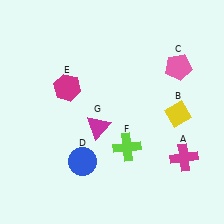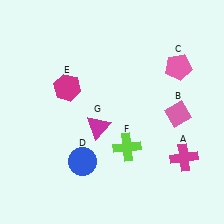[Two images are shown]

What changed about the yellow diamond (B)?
In Image 1, B is yellow. In Image 2, it changed to pink.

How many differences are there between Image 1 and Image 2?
There is 1 difference between the two images.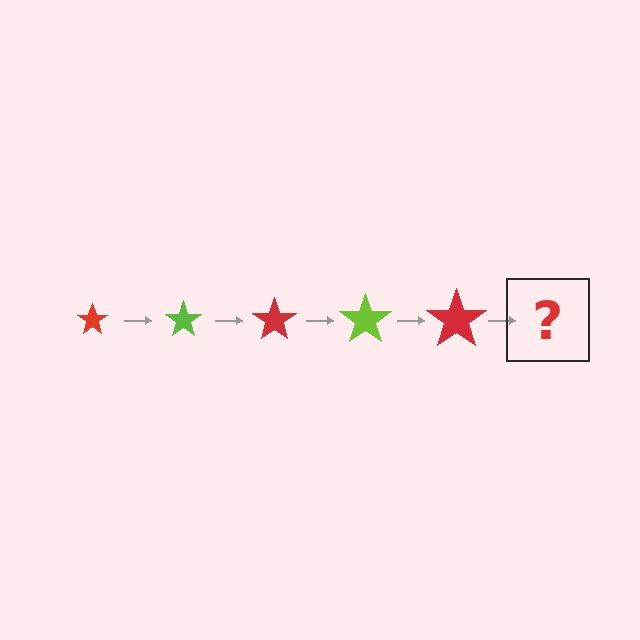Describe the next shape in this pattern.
It should be a lime star, larger than the previous one.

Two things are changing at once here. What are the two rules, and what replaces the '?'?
The two rules are that the star grows larger each step and the color cycles through red and lime. The '?' should be a lime star, larger than the previous one.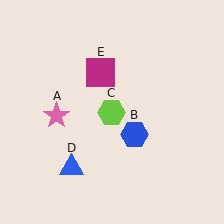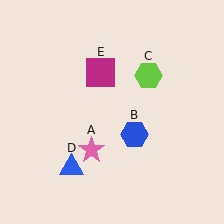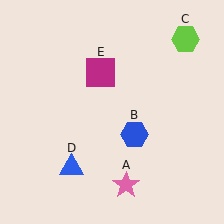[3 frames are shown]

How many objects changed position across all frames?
2 objects changed position: pink star (object A), lime hexagon (object C).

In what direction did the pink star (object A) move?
The pink star (object A) moved down and to the right.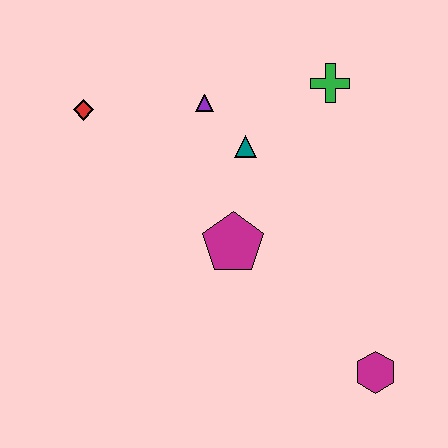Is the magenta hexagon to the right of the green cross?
Yes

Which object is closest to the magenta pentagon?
The teal triangle is closest to the magenta pentagon.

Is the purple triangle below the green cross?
Yes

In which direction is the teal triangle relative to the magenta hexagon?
The teal triangle is above the magenta hexagon.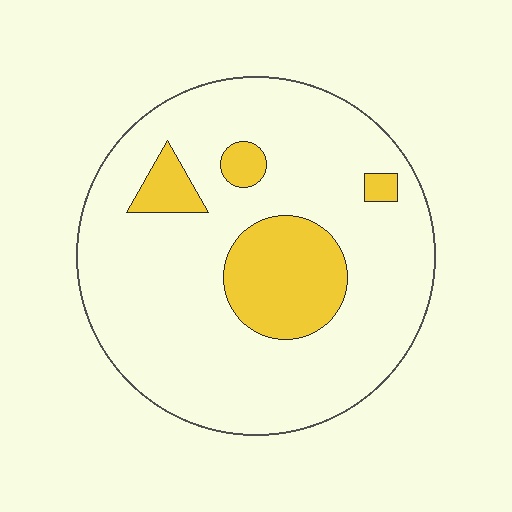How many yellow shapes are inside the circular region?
4.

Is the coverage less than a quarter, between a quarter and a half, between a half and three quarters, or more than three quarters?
Less than a quarter.